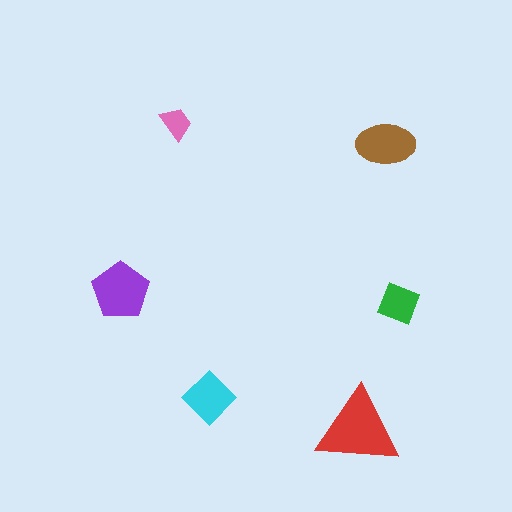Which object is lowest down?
The red triangle is bottommost.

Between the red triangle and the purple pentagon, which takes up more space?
The red triangle.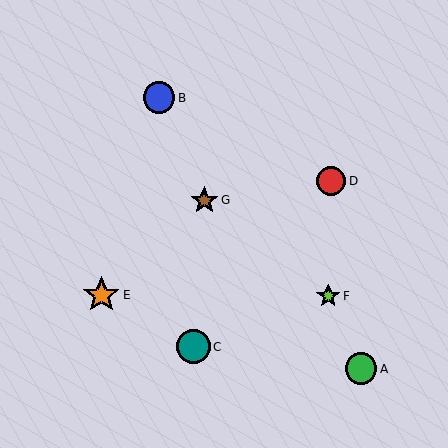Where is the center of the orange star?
The center of the orange star is at (101, 295).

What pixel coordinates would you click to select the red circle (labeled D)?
Click at (331, 181) to select the red circle D.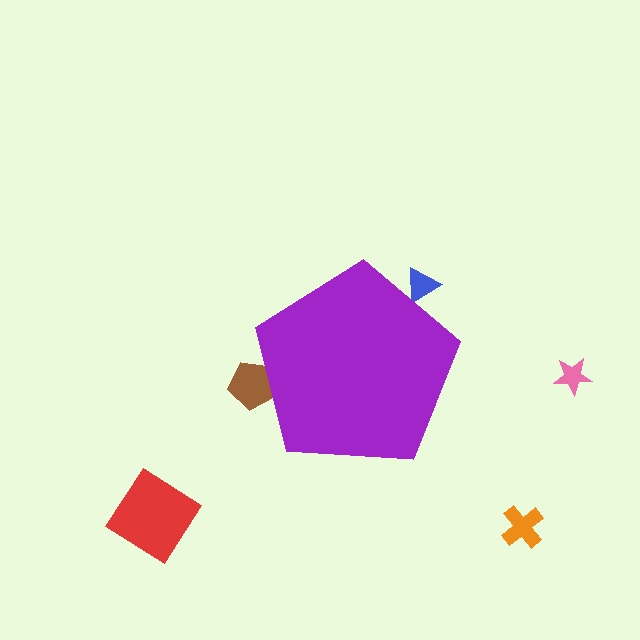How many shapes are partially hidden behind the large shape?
2 shapes are partially hidden.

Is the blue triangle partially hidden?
Yes, the blue triangle is partially hidden behind the purple pentagon.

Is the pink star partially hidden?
No, the pink star is fully visible.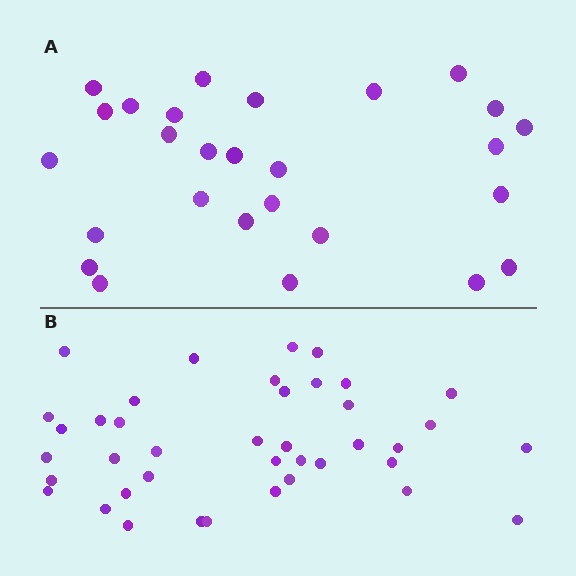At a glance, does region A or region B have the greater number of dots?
Region B (the bottom region) has more dots.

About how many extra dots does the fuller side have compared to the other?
Region B has approximately 15 more dots than region A.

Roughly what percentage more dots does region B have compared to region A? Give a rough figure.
About 50% more.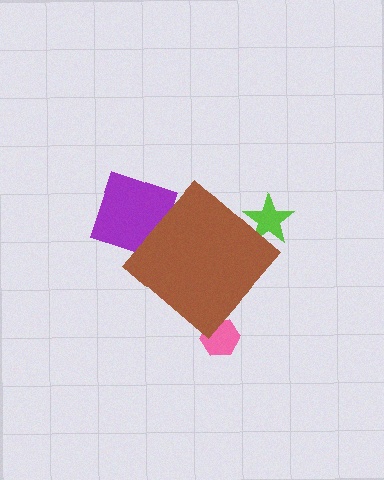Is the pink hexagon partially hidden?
Yes, the pink hexagon is partially hidden behind the brown diamond.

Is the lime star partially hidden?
Yes, the lime star is partially hidden behind the brown diamond.